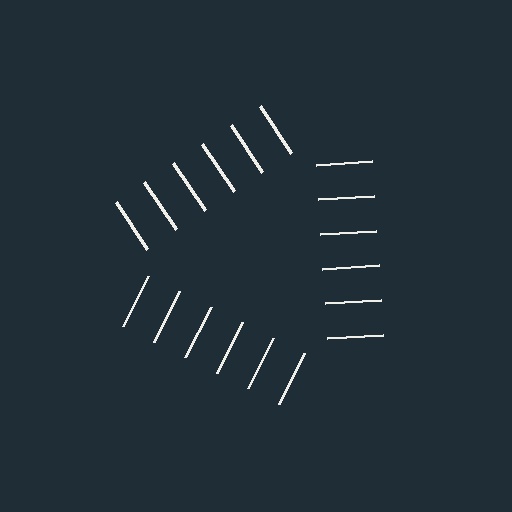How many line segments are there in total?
18 — 6 along each of the 3 edges.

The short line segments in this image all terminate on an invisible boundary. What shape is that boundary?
An illusory triangle — the line segments terminate on its edges but no continuous stroke is drawn.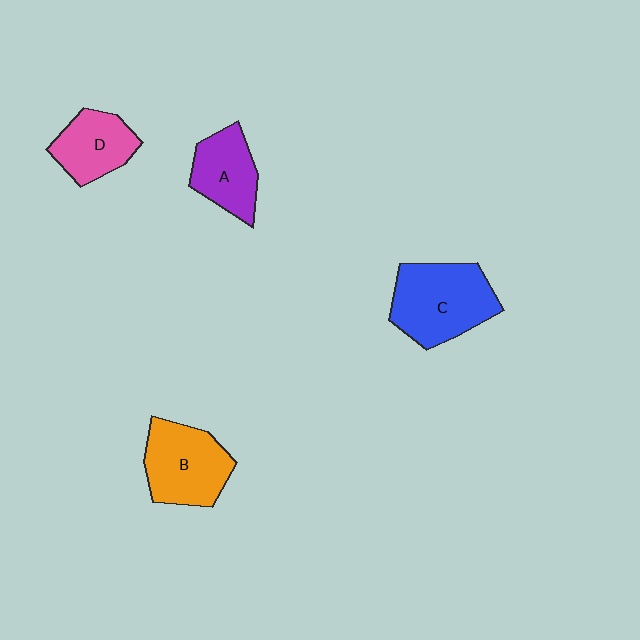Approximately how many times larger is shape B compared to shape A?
Approximately 1.3 times.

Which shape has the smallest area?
Shape D (pink).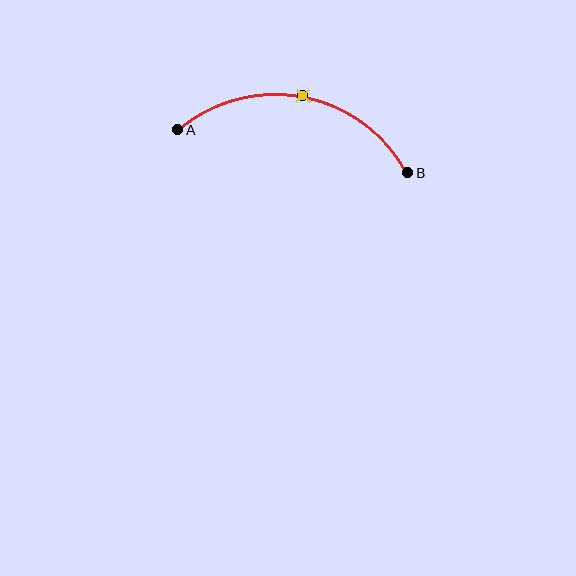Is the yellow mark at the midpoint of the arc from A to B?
Yes. The yellow mark lies on the arc at equal arc-length from both A and B — it is the arc midpoint.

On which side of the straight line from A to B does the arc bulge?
The arc bulges above the straight line connecting A and B.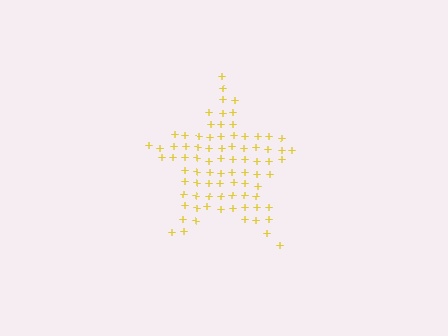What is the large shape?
The large shape is a star.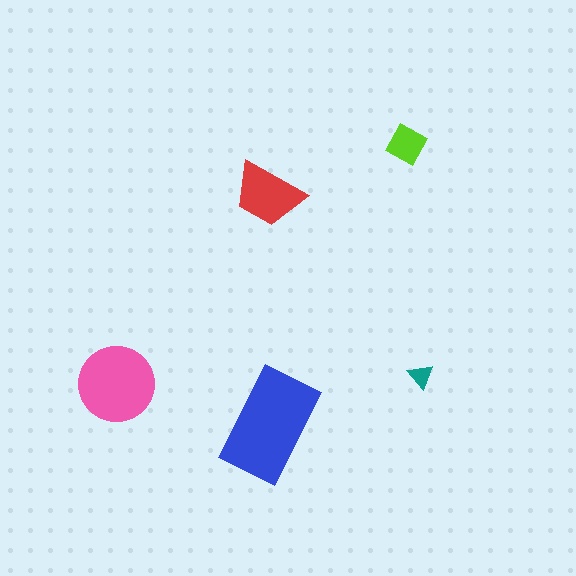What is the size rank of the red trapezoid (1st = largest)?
3rd.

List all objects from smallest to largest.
The teal triangle, the lime diamond, the red trapezoid, the pink circle, the blue rectangle.